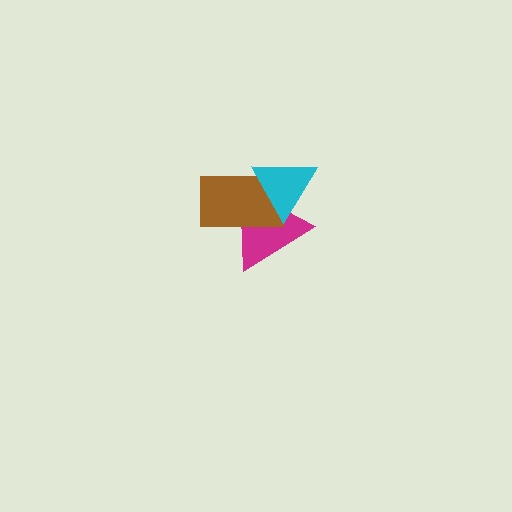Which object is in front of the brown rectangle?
The cyan triangle is in front of the brown rectangle.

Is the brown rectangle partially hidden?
Yes, it is partially covered by another shape.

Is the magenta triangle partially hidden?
Yes, it is partially covered by another shape.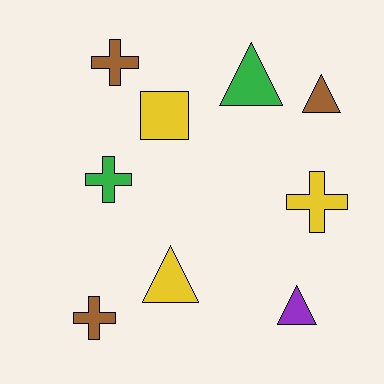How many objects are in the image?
There are 9 objects.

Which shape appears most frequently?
Cross, with 4 objects.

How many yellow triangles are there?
There is 1 yellow triangle.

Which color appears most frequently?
Yellow, with 3 objects.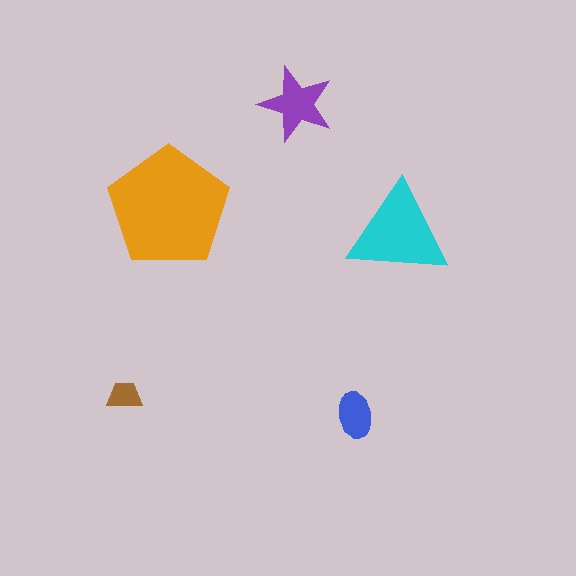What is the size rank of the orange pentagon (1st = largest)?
1st.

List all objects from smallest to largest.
The brown trapezoid, the blue ellipse, the purple star, the cyan triangle, the orange pentagon.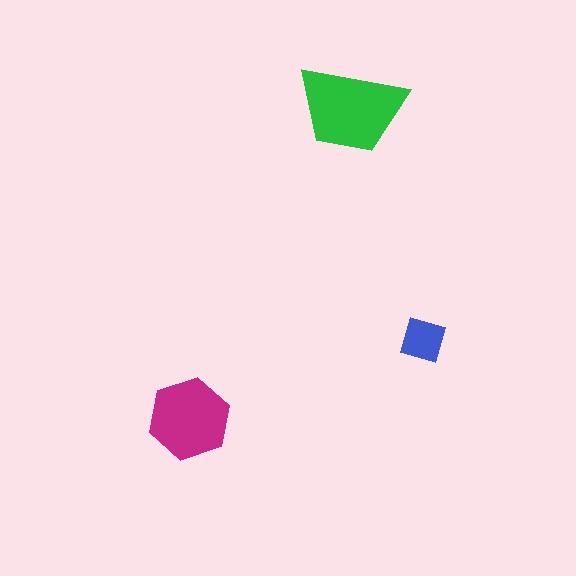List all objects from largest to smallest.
The green trapezoid, the magenta hexagon, the blue square.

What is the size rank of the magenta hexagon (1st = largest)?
2nd.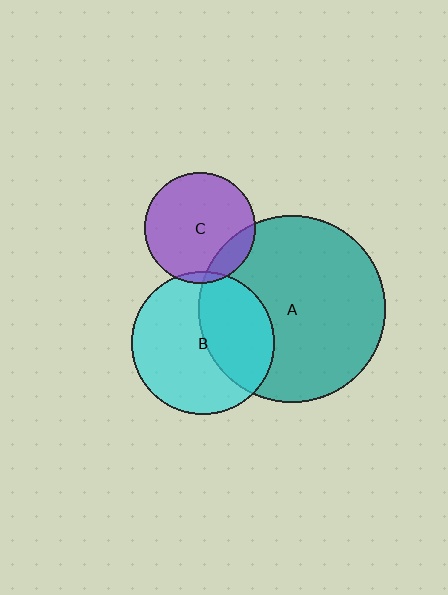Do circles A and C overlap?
Yes.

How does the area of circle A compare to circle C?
Approximately 2.8 times.